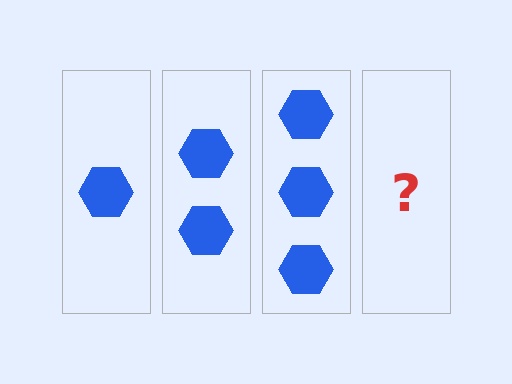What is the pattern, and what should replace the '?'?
The pattern is that each step adds one more hexagon. The '?' should be 4 hexagons.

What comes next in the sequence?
The next element should be 4 hexagons.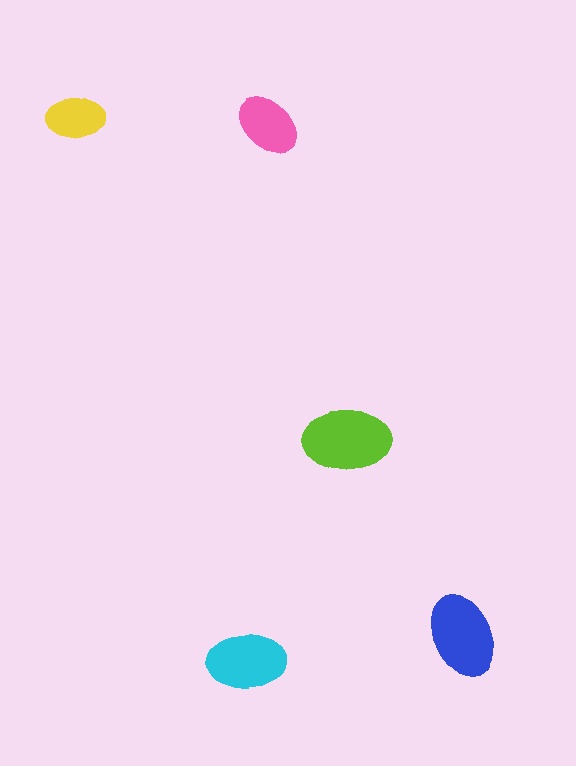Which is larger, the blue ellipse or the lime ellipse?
The lime one.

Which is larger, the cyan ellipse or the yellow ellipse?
The cyan one.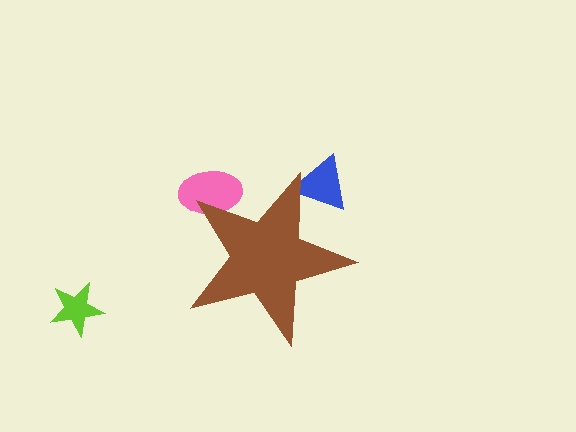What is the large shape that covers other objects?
A brown star.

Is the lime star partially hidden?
No, the lime star is fully visible.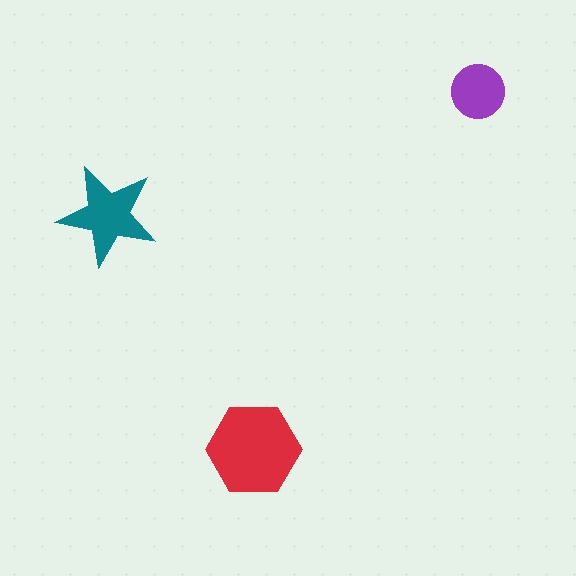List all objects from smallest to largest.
The purple circle, the teal star, the red hexagon.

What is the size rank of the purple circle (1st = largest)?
3rd.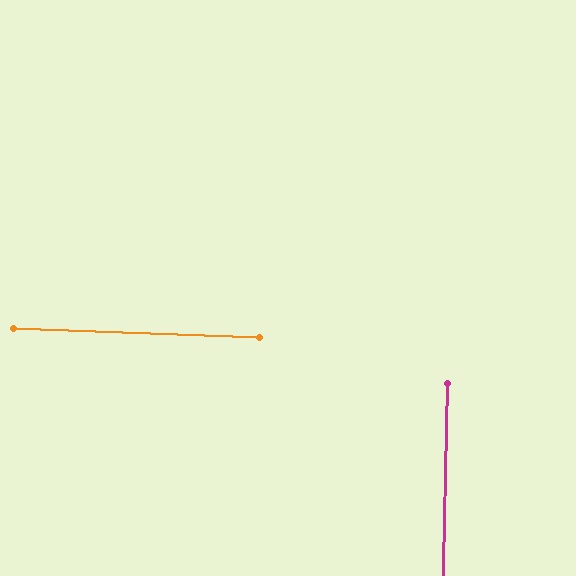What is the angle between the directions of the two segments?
Approximately 89 degrees.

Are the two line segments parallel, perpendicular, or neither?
Perpendicular — they meet at approximately 89°.